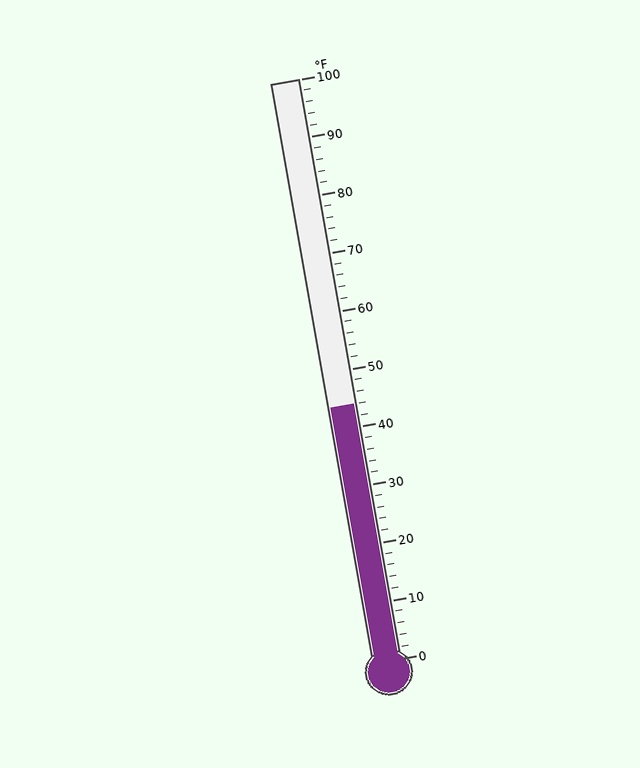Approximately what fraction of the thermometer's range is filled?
The thermometer is filled to approximately 45% of its range.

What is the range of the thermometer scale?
The thermometer scale ranges from 0°F to 100°F.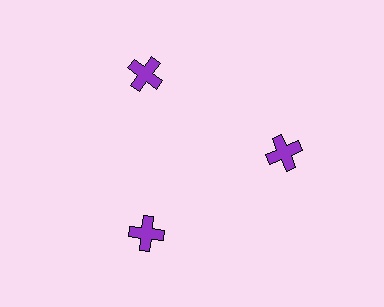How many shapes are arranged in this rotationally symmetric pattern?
There are 3 shapes, arranged in 3 groups of 1.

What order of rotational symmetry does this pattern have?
This pattern has 3-fold rotational symmetry.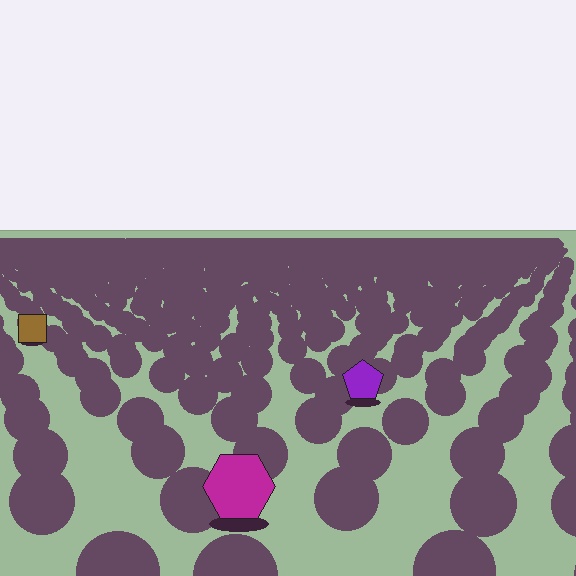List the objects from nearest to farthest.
From nearest to farthest: the magenta hexagon, the purple pentagon, the brown square.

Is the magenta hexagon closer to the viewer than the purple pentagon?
Yes. The magenta hexagon is closer — you can tell from the texture gradient: the ground texture is coarser near it.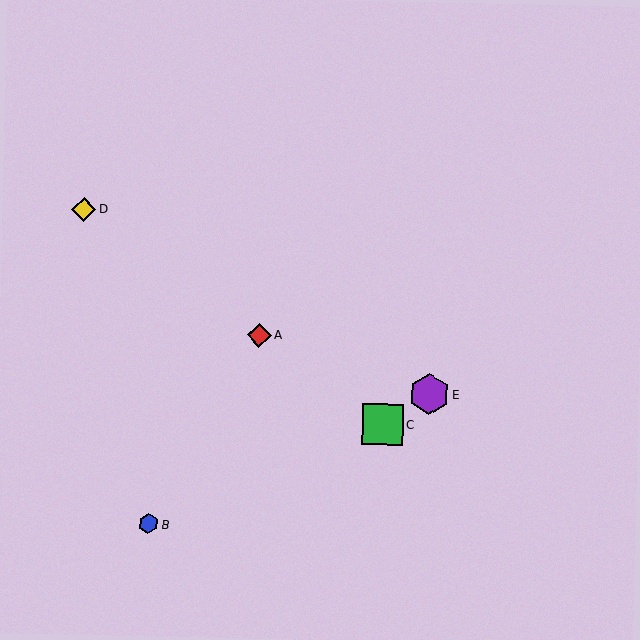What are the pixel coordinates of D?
Object D is at (84, 209).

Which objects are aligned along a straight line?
Objects A, C, D are aligned along a straight line.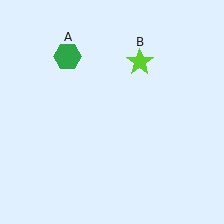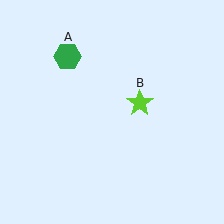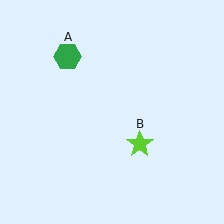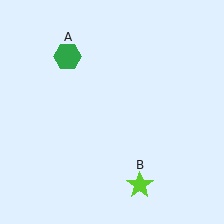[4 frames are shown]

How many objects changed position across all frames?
1 object changed position: lime star (object B).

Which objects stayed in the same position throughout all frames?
Green hexagon (object A) remained stationary.